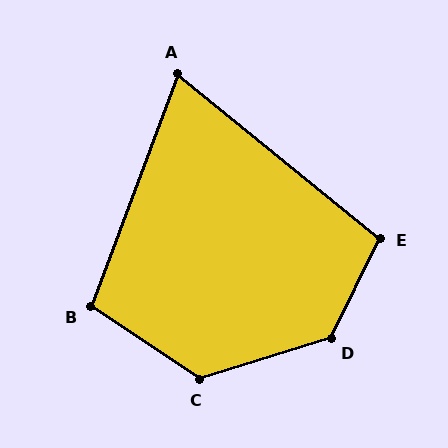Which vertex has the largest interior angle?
D, at approximately 133 degrees.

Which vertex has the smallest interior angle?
A, at approximately 72 degrees.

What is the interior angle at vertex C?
Approximately 129 degrees (obtuse).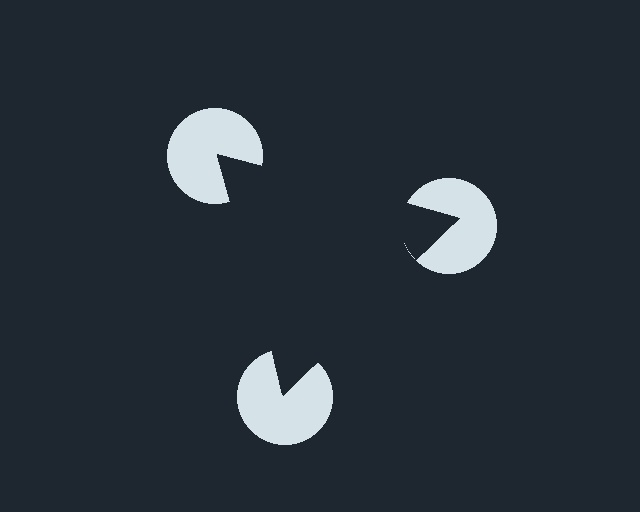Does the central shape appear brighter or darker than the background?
It typically appears slightly darker than the background, even though no actual brightness change is drawn.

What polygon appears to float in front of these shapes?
An illusory triangle — its edges are inferred from the aligned wedge cuts in the pac-man discs, not physically drawn.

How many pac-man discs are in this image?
There are 3 — one at each vertex of the illusory triangle.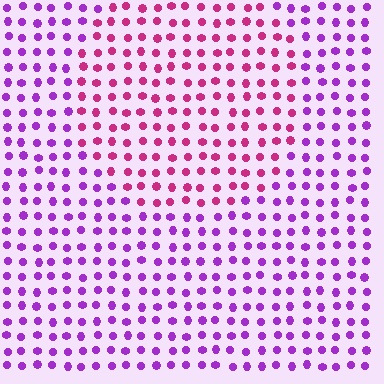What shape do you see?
I see a circle.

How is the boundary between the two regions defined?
The boundary is defined purely by a slight shift in hue (about 43 degrees). Spacing, size, and orientation are identical on both sides.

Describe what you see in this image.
The image is filled with small purple elements in a uniform arrangement. A circle-shaped region is visible where the elements are tinted to a slightly different hue, forming a subtle color boundary.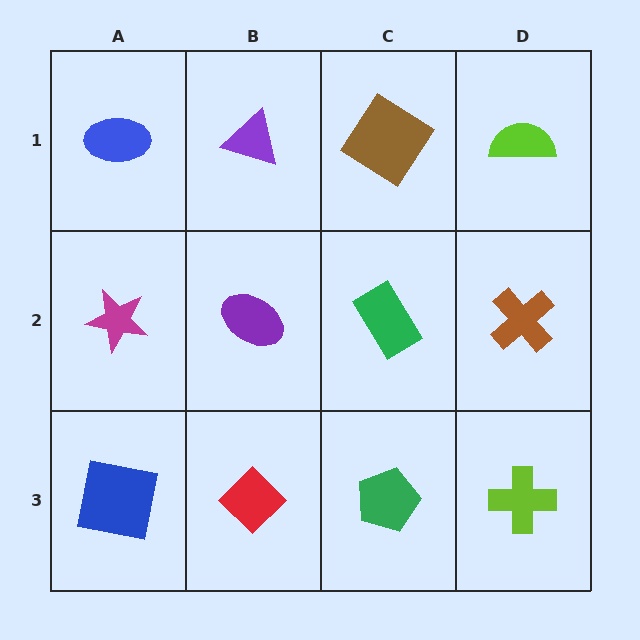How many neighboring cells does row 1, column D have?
2.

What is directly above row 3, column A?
A magenta star.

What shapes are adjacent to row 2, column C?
A brown diamond (row 1, column C), a green pentagon (row 3, column C), a purple ellipse (row 2, column B), a brown cross (row 2, column D).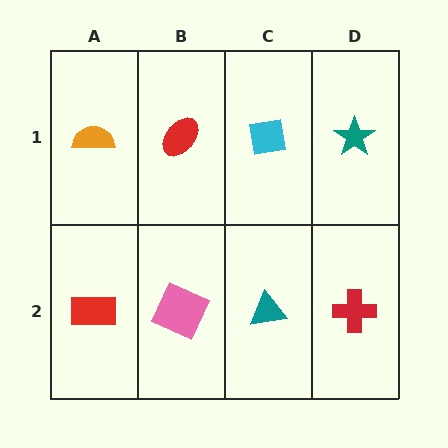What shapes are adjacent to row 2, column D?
A teal star (row 1, column D), a teal triangle (row 2, column C).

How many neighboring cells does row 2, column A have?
2.